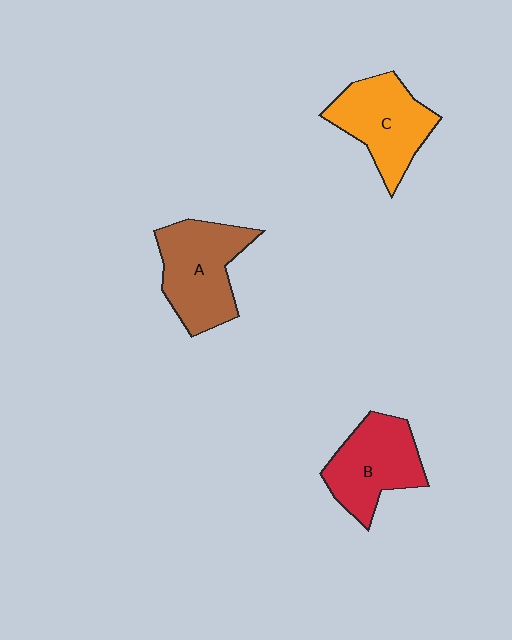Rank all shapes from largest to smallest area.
From largest to smallest: A (brown), C (orange), B (red).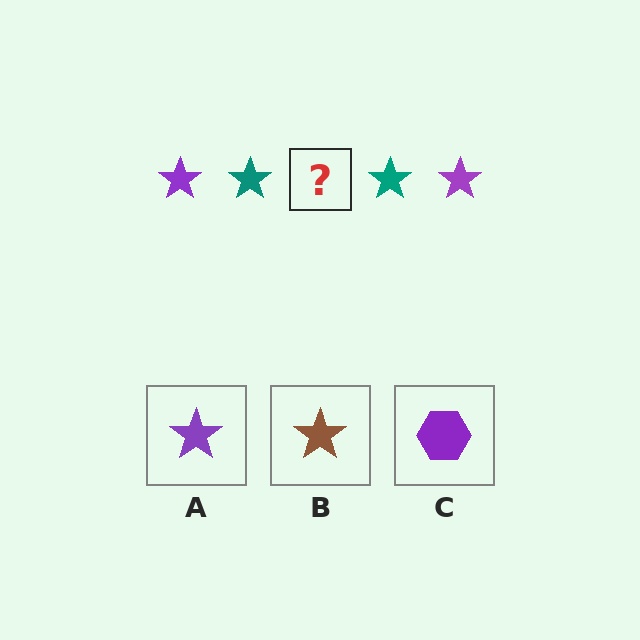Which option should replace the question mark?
Option A.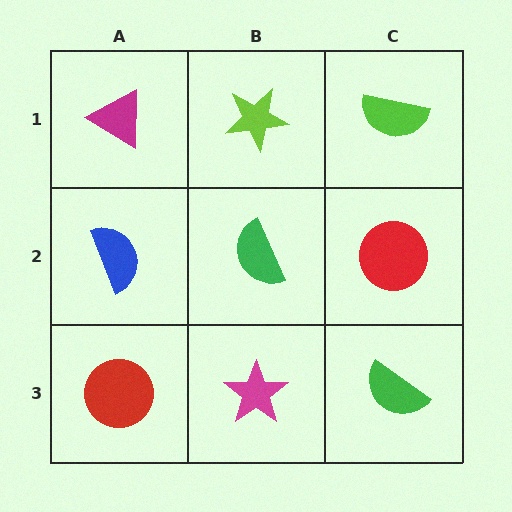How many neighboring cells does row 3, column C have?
2.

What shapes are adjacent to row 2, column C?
A lime semicircle (row 1, column C), a green semicircle (row 3, column C), a green semicircle (row 2, column B).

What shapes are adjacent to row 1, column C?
A red circle (row 2, column C), a lime star (row 1, column B).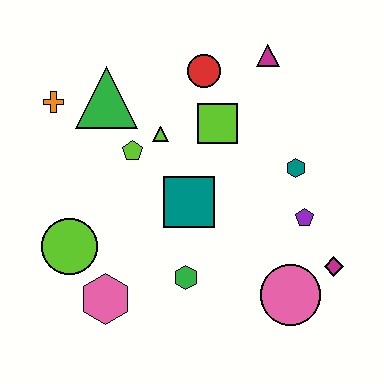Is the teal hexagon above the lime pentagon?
No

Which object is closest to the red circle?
The lime square is closest to the red circle.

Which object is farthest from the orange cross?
The magenta diamond is farthest from the orange cross.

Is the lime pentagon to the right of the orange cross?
Yes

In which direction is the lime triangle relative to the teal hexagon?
The lime triangle is to the left of the teal hexagon.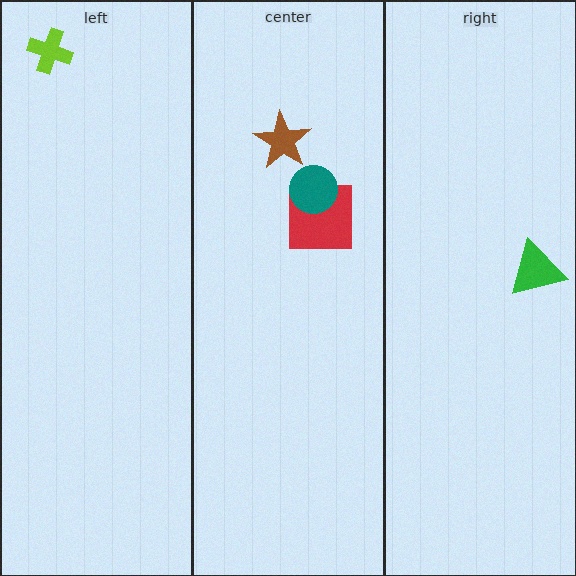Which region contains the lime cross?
The left region.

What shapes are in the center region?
The red square, the brown star, the teal circle.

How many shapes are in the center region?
3.